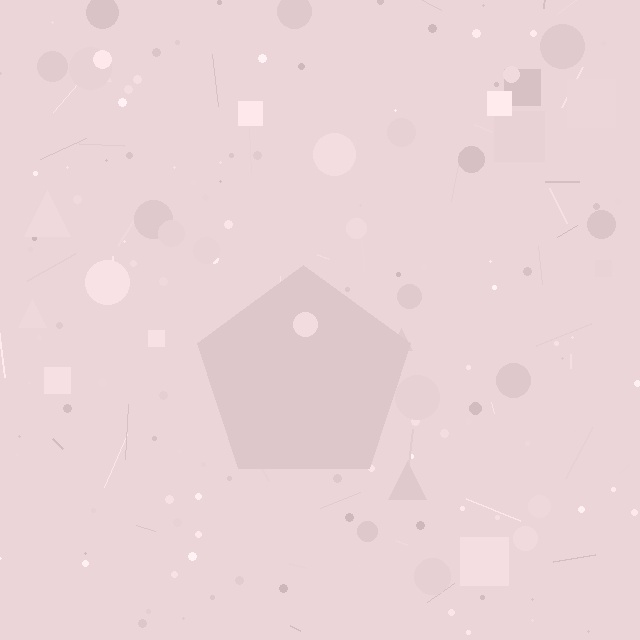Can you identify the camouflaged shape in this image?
The camouflaged shape is a pentagon.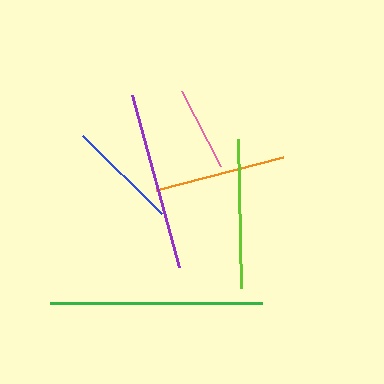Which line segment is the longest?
The green line is the longest at approximately 213 pixels.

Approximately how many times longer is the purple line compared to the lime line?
The purple line is approximately 1.2 times the length of the lime line.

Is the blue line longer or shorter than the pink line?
The blue line is longer than the pink line.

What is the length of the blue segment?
The blue segment is approximately 111 pixels long.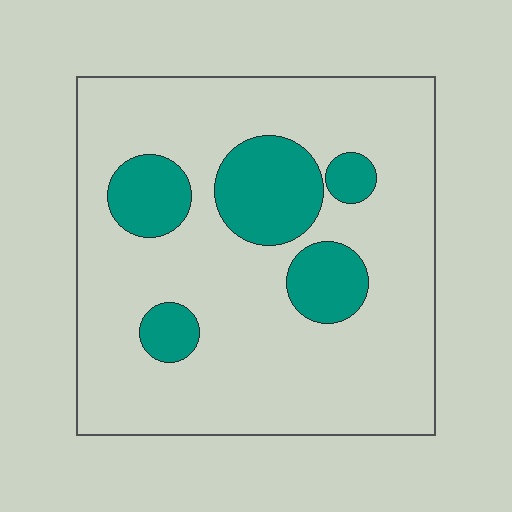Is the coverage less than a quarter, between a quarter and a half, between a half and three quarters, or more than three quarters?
Less than a quarter.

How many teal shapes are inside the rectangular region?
5.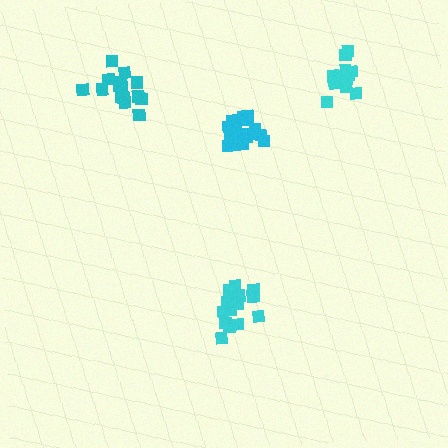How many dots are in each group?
Group 1: 16 dots, Group 2: 14 dots, Group 3: 16 dots, Group 4: 18 dots (64 total).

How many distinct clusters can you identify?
There are 4 distinct clusters.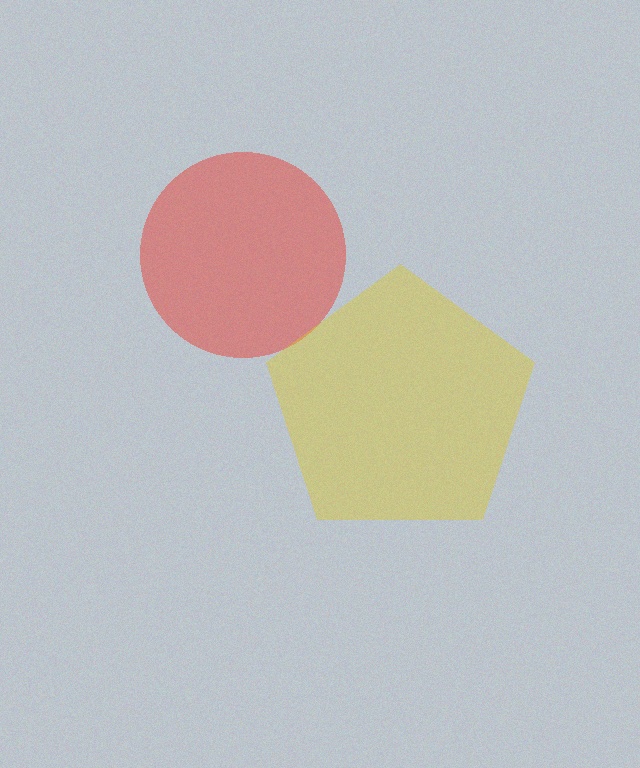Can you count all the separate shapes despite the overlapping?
Yes, there are 2 separate shapes.